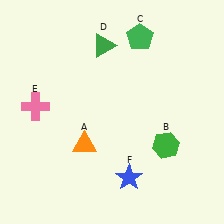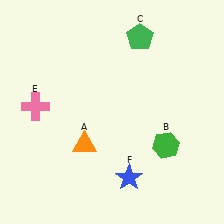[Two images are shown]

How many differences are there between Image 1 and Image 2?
There is 1 difference between the two images.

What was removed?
The green triangle (D) was removed in Image 2.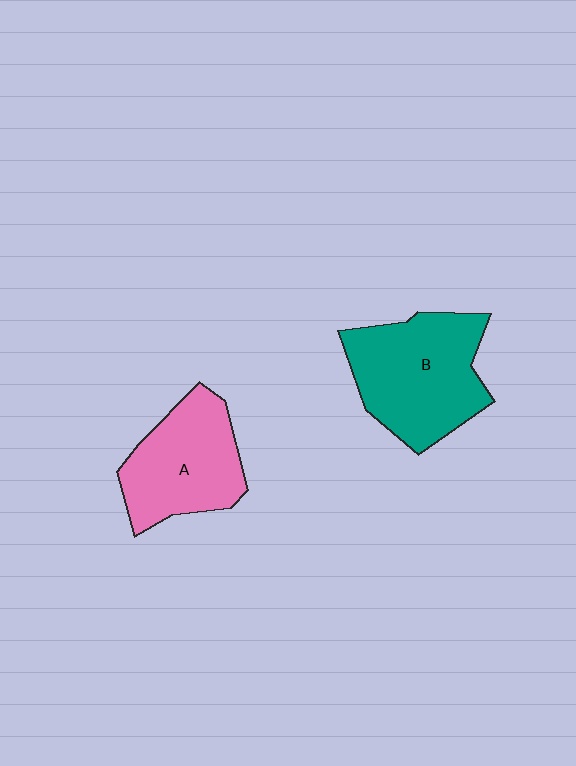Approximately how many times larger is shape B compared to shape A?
Approximately 1.2 times.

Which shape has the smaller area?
Shape A (pink).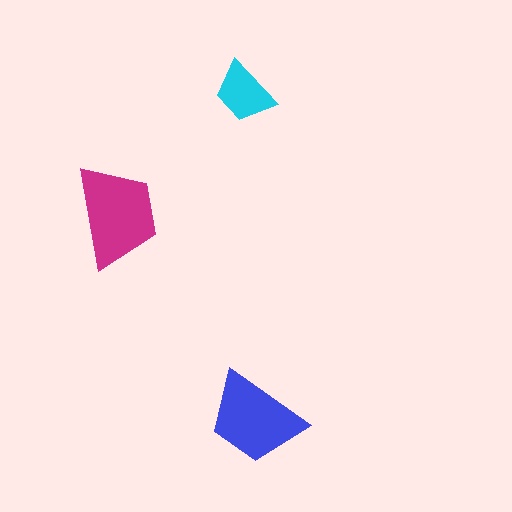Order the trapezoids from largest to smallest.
the magenta one, the blue one, the cyan one.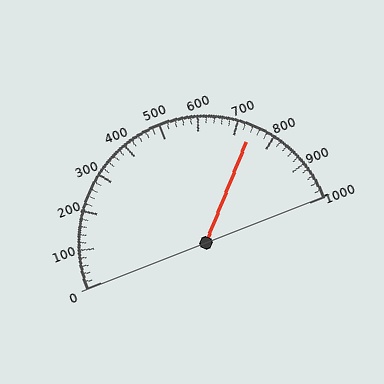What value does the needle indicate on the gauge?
The needle indicates approximately 740.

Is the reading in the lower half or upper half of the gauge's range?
The reading is in the upper half of the range (0 to 1000).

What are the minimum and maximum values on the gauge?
The gauge ranges from 0 to 1000.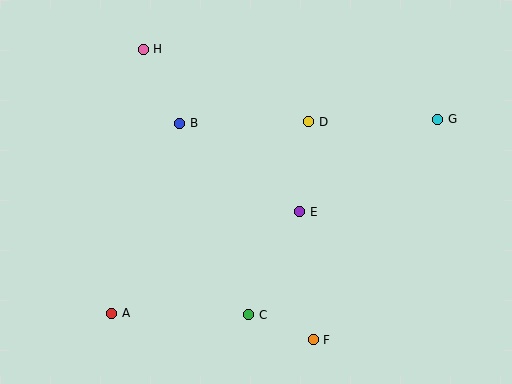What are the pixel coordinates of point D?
Point D is at (309, 122).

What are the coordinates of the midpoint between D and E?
The midpoint between D and E is at (304, 167).